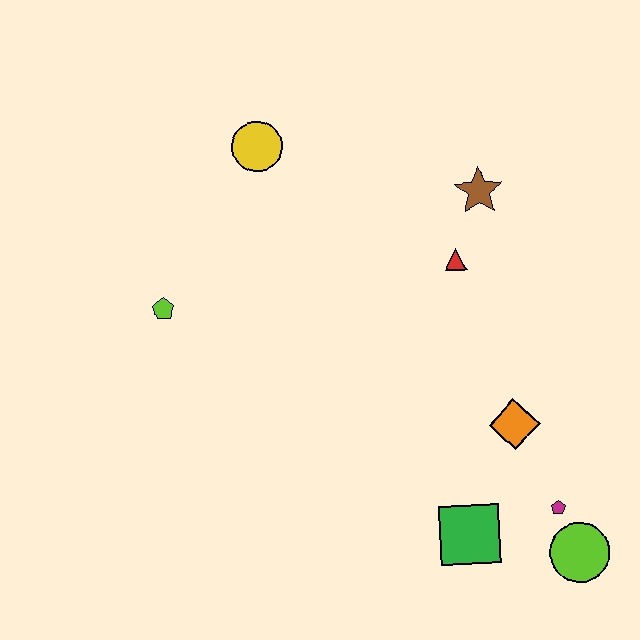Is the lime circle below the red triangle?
Yes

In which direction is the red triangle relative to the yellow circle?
The red triangle is to the right of the yellow circle.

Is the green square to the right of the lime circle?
No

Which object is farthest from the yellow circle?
The lime circle is farthest from the yellow circle.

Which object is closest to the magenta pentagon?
The lime circle is closest to the magenta pentagon.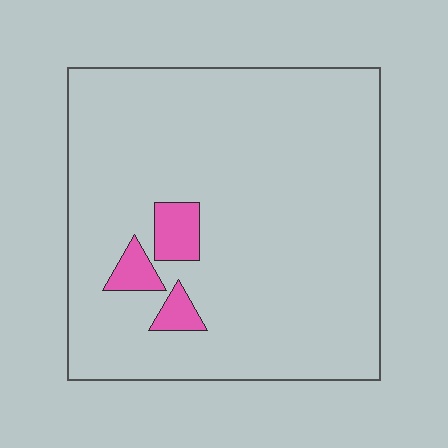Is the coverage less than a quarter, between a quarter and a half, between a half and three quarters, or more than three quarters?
Less than a quarter.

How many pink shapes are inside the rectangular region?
3.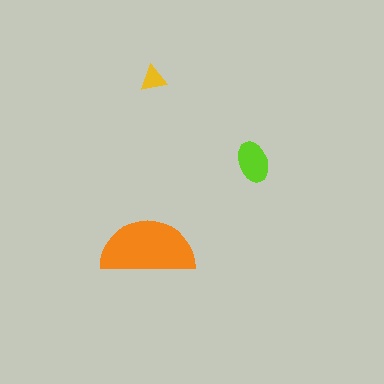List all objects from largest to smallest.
The orange semicircle, the lime ellipse, the yellow triangle.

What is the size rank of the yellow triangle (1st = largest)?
3rd.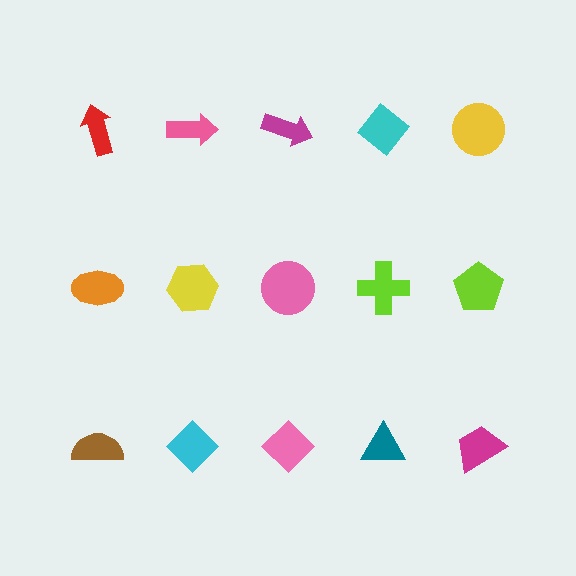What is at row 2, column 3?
A pink circle.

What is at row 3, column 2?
A cyan diamond.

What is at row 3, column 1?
A brown semicircle.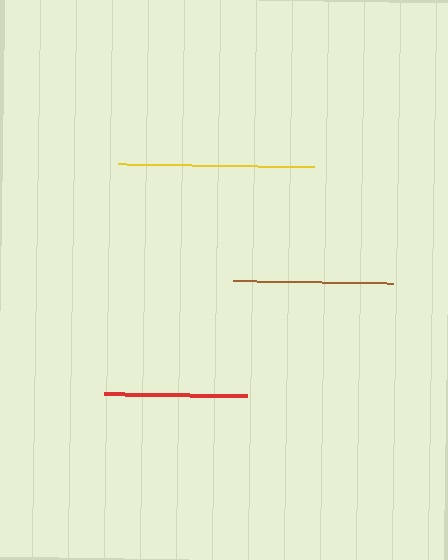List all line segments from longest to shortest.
From longest to shortest: yellow, brown, red.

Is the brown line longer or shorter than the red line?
The brown line is longer than the red line.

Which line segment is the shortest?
The red line is the shortest at approximately 143 pixels.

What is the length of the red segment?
The red segment is approximately 143 pixels long.